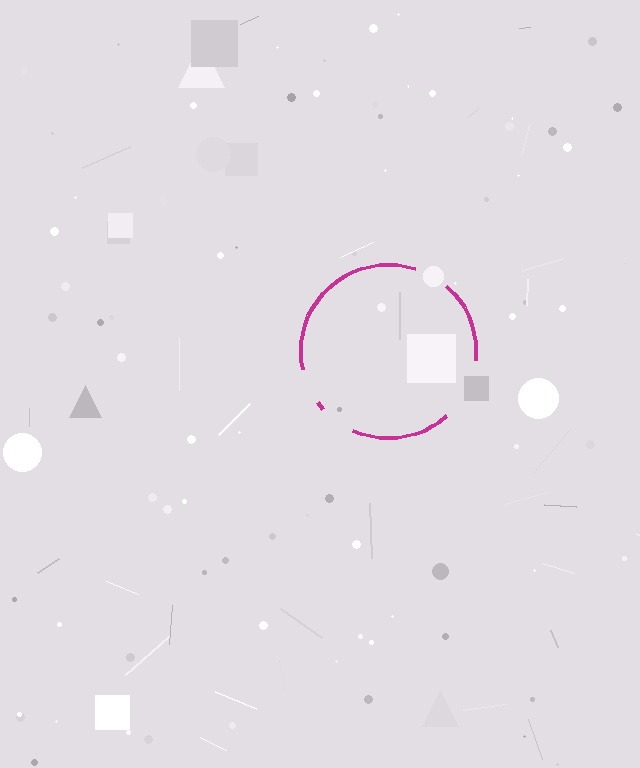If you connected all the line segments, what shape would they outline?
They would outline a circle.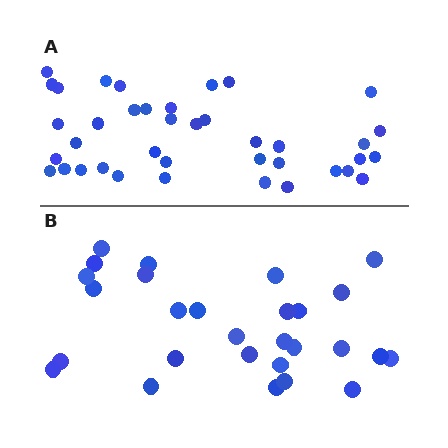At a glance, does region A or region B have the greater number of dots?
Region A (the top region) has more dots.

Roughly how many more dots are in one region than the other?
Region A has roughly 12 or so more dots than region B.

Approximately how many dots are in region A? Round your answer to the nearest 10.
About 40 dots. (The exact count is 39, which rounds to 40.)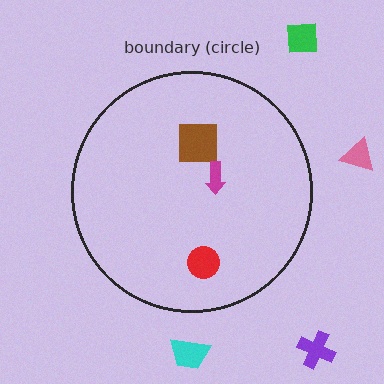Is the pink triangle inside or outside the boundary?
Outside.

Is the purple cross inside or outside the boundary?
Outside.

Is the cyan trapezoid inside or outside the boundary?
Outside.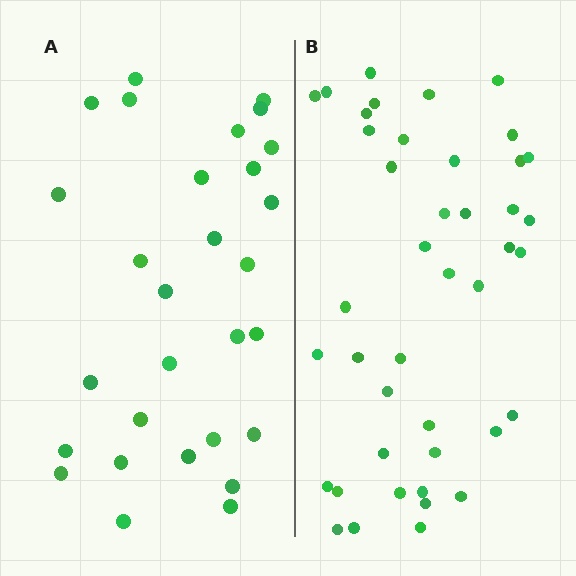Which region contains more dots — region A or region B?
Region B (the right region) has more dots.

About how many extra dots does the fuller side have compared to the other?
Region B has approximately 15 more dots than region A.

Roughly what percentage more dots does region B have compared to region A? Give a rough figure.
About 45% more.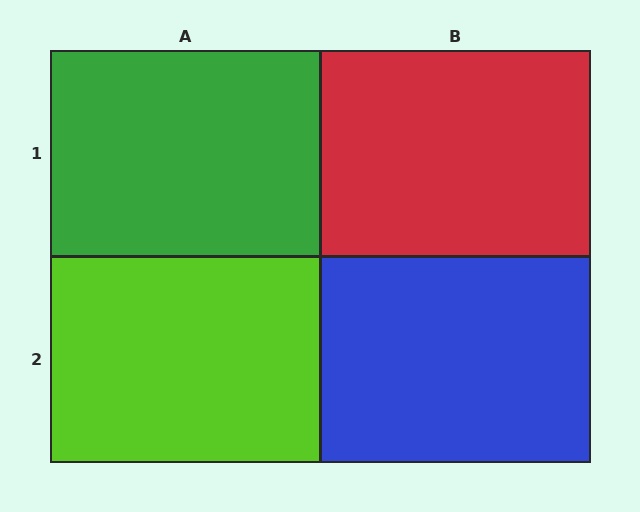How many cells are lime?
1 cell is lime.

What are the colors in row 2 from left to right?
Lime, blue.